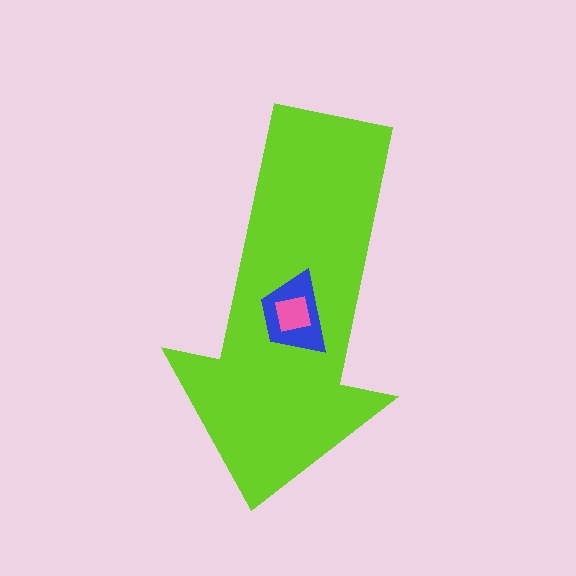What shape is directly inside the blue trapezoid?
The pink square.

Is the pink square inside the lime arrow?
Yes.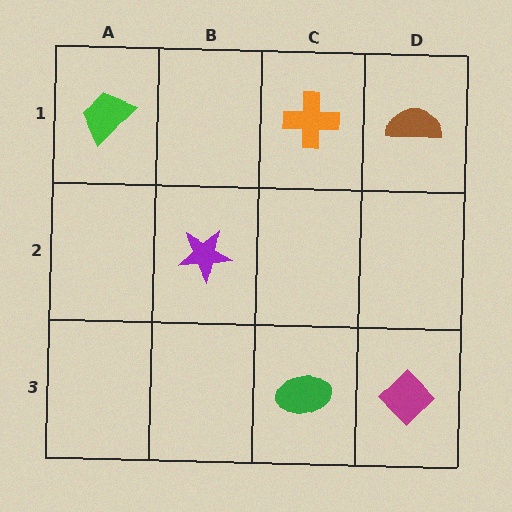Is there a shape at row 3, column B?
No, that cell is empty.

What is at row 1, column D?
A brown semicircle.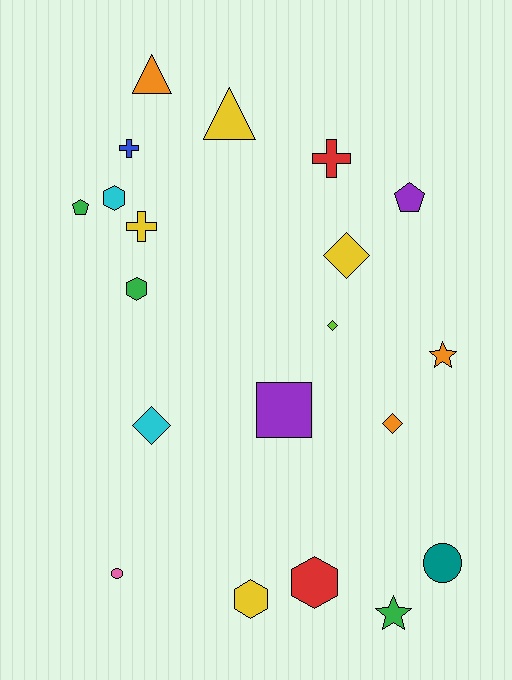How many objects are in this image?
There are 20 objects.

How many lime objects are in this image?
There is 1 lime object.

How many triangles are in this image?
There are 2 triangles.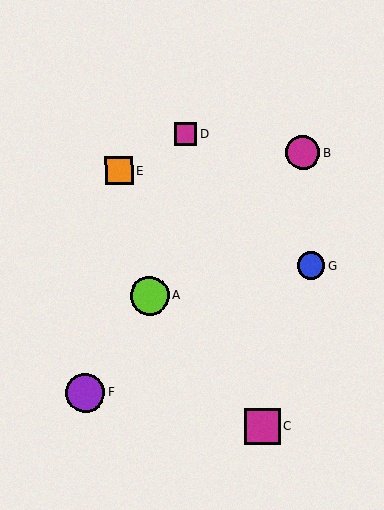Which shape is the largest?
The purple circle (labeled F) is the largest.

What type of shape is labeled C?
Shape C is a magenta square.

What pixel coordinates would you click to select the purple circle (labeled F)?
Click at (85, 393) to select the purple circle F.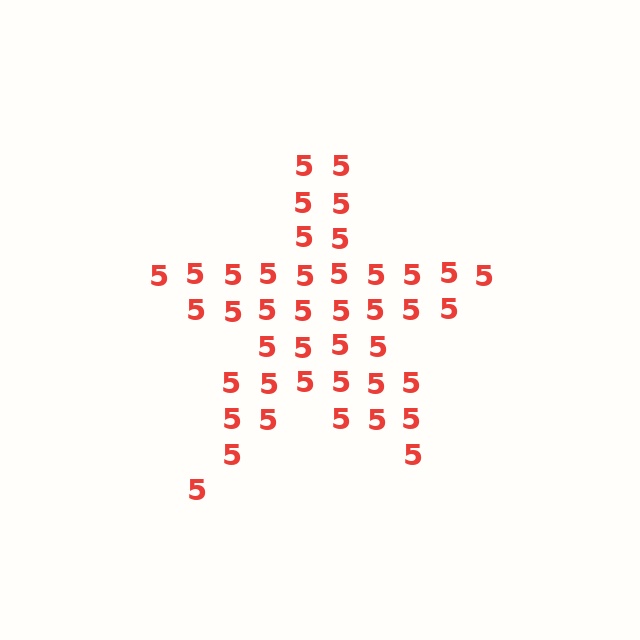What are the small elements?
The small elements are digit 5's.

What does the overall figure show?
The overall figure shows a star.